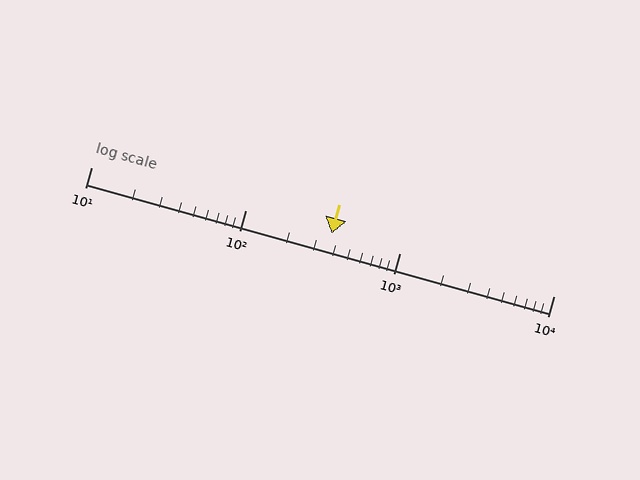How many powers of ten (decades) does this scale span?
The scale spans 3 decades, from 10 to 10000.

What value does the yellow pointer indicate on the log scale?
The pointer indicates approximately 360.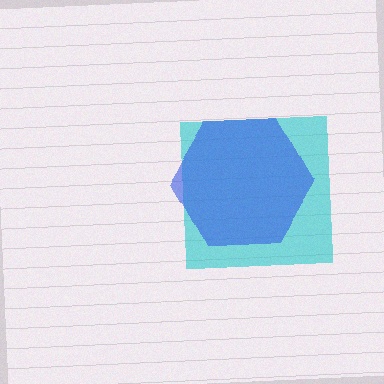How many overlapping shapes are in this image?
There are 2 overlapping shapes in the image.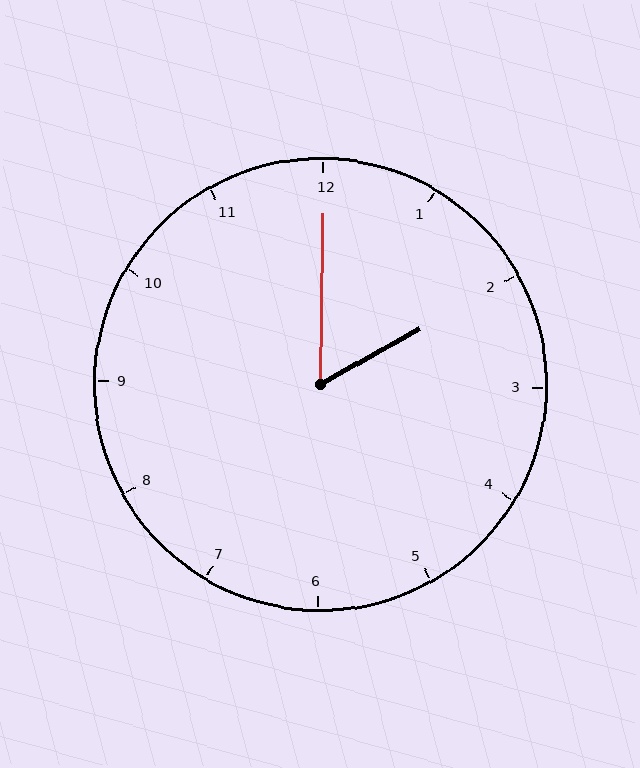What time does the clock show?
2:00.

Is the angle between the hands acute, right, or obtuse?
It is acute.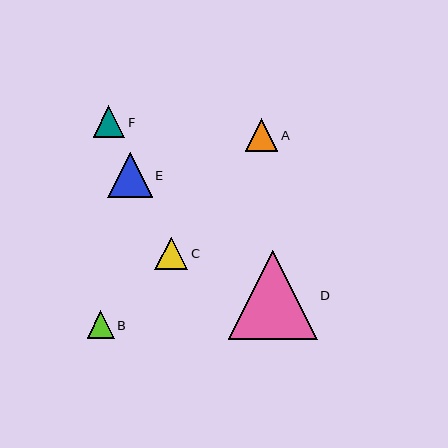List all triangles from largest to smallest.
From largest to smallest: D, E, C, A, F, B.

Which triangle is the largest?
Triangle D is the largest with a size of approximately 89 pixels.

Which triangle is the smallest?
Triangle B is the smallest with a size of approximately 27 pixels.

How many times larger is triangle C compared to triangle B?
Triangle C is approximately 1.2 times the size of triangle B.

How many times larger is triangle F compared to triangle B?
Triangle F is approximately 1.1 times the size of triangle B.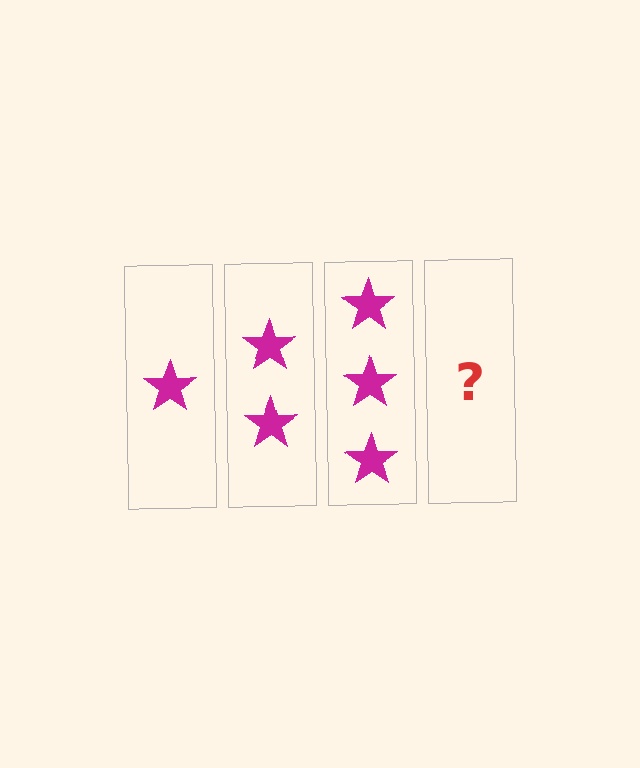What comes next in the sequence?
The next element should be 4 stars.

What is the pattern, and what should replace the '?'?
The pattern is that each step adds one more star. The '?' should be 4 stars.